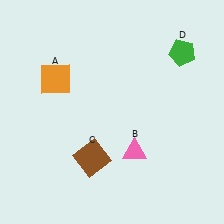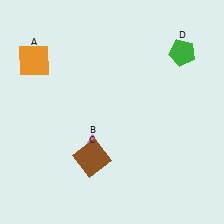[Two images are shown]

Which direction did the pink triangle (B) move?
The pink triangle (B) moved left.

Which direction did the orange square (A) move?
The orange square (A) moved left.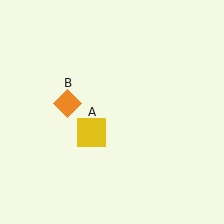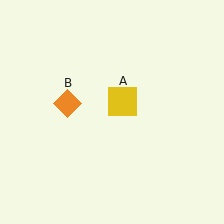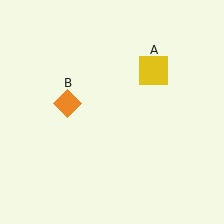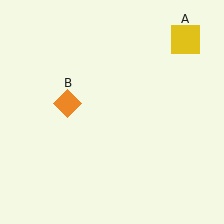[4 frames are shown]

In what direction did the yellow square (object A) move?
The yellow square (object A) moved up and to the right.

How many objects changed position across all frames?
1 object changed position: yellow square (object A).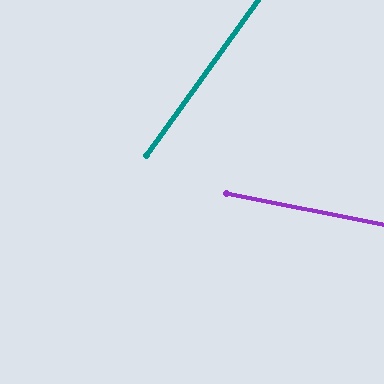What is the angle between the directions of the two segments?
Approximately 66 degrees.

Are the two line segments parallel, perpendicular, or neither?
Neither parallel nor perpendicular — they differ by about 66°.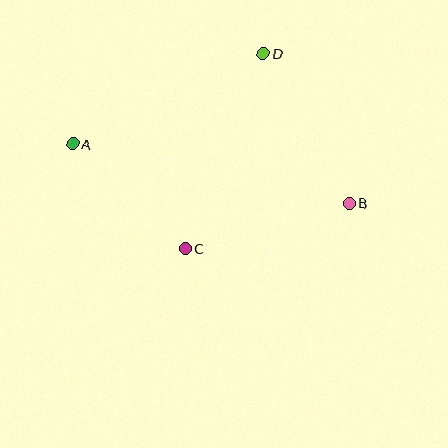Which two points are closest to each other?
Points A and C are closest to each other.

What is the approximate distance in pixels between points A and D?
The distance between A and D is approximately 211 pixels.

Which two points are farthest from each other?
Points A and B are farthest from each other.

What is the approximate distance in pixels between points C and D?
The distance between C and D is approximately 210 pixels.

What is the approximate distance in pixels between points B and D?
The distance between B and D is approximately 173 pixels.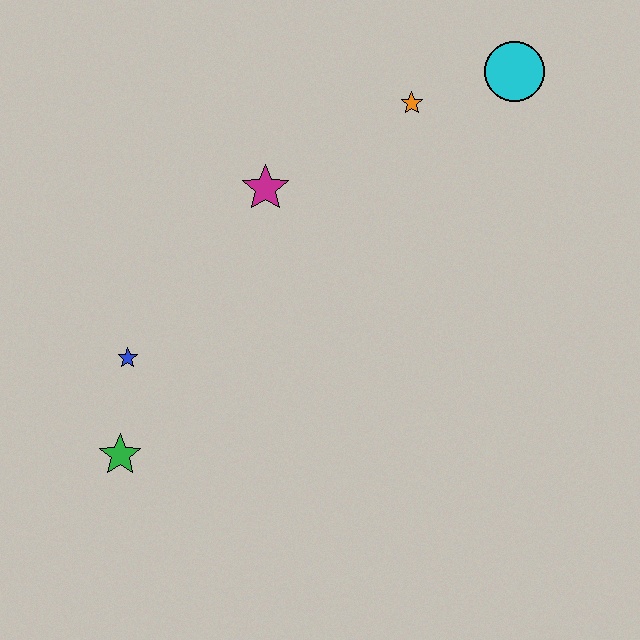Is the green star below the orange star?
Yes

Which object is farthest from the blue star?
The cyan circle is farthest from the blue star.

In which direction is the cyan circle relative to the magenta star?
The cyan circle is to the right of the magenta star.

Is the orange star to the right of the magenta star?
Yes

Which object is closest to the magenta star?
The orange star is closest to the magenta star.